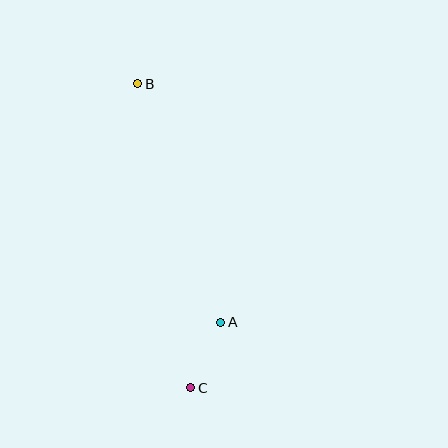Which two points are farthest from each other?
Points B and C are farthest from each other.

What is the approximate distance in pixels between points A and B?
The distance between A and B is approximately 253 pixels.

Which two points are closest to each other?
Points A and C are closest to each other.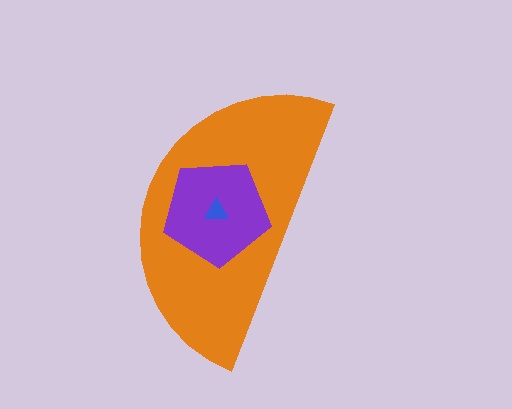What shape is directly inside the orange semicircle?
The purple pentagon.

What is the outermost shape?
The orange semicircle.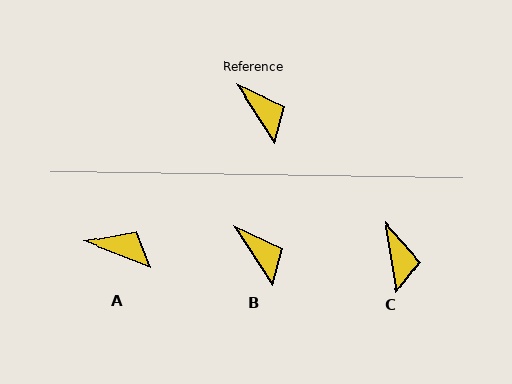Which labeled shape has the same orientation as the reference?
B.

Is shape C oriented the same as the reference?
No, it is off by about 23 degrees.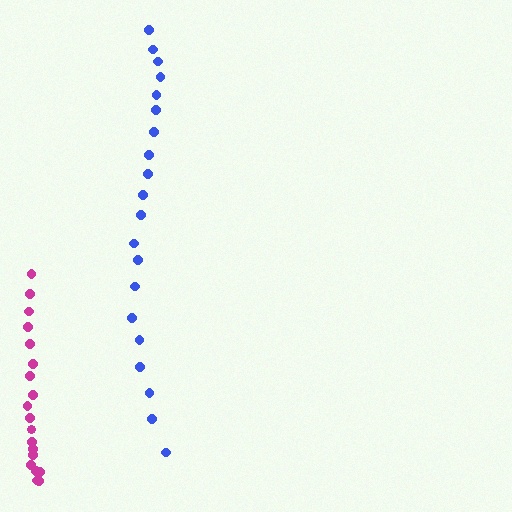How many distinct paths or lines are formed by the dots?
There are 2 distinct paths.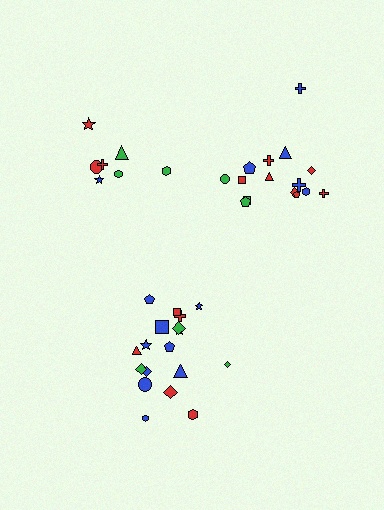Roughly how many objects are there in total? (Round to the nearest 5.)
Roughly 40 objects in total.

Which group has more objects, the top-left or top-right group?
The top-right group.